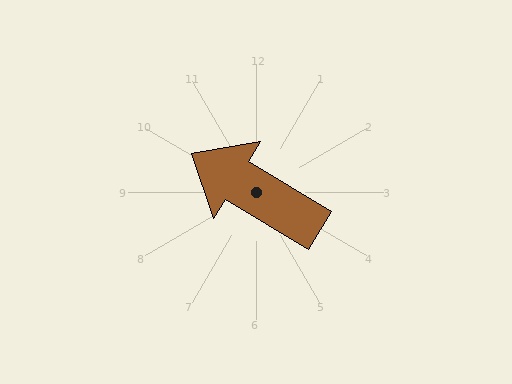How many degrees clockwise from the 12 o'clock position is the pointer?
Approximately 301 degrees.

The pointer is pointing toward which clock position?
Roughly 10 o'clock.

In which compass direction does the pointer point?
Northwest.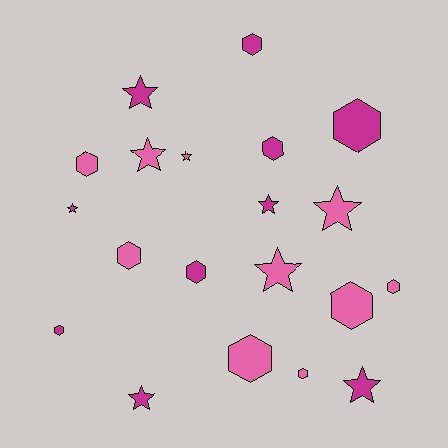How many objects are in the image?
There are 20 objects.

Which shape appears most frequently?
Hexagon, with 11 objects.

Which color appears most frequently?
Pink, with 10 objects.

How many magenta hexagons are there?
There are 5 magenta hexagons.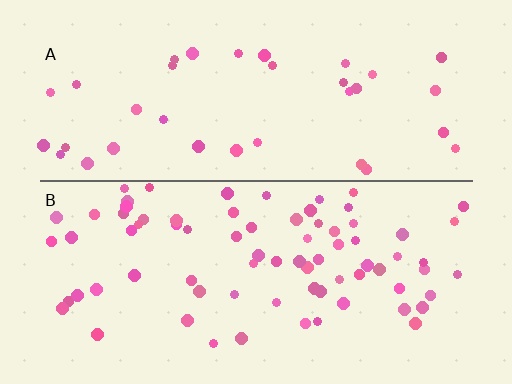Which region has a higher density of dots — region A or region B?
B (the bottom).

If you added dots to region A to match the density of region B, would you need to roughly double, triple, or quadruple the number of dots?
Approximately double.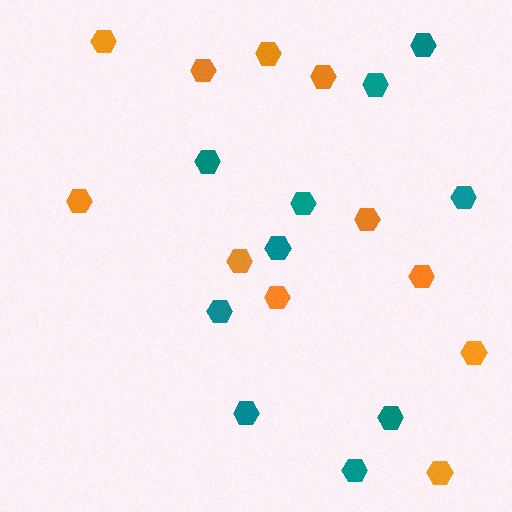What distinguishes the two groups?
There are 2 groups: one group of teal hexagons (10) and one group of orange hexagons (11).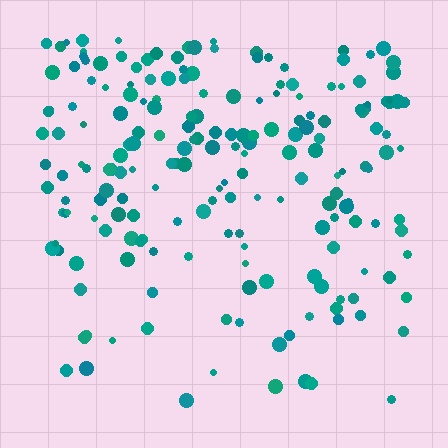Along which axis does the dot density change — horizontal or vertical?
Vertical.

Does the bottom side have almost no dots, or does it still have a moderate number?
Still a moderate number, just noticeably fewer than the top.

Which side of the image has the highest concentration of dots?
The top.